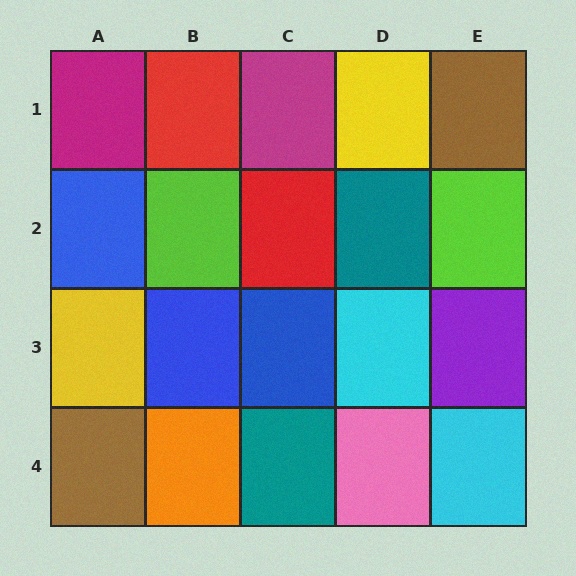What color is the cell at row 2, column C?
Red.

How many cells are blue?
3 cells are blue.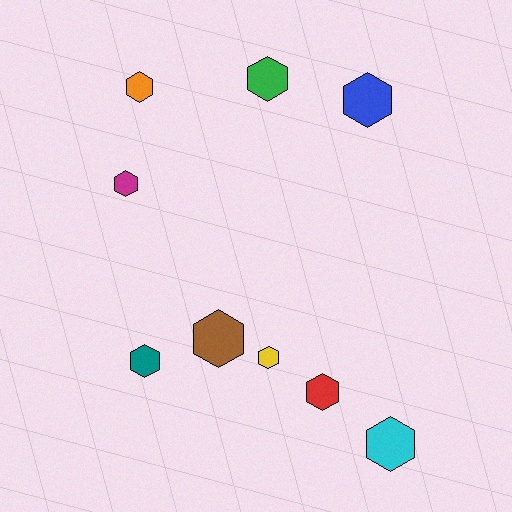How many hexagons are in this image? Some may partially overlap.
There are 9 hexagons.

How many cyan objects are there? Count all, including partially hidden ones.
There is 1 cyan object.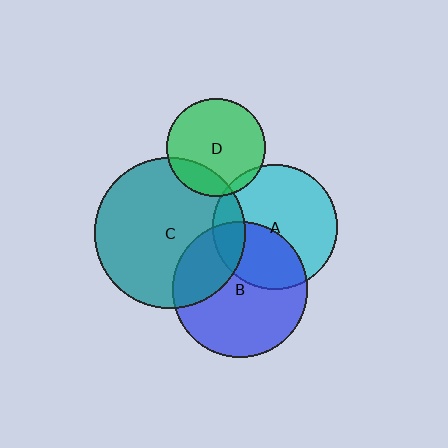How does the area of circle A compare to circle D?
Approximately 1.6 times.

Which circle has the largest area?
Circle C (teal).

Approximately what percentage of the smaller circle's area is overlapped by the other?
Approximately 20%.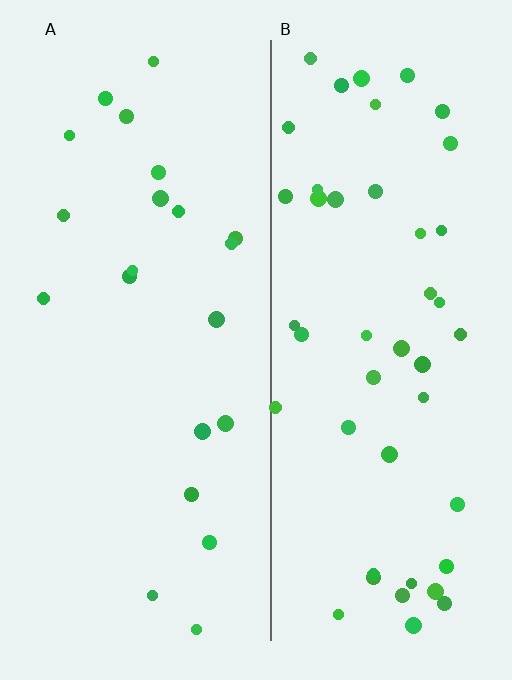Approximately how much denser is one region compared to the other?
Approximately 2.2× — region B over region A.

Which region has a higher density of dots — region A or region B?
B (the right).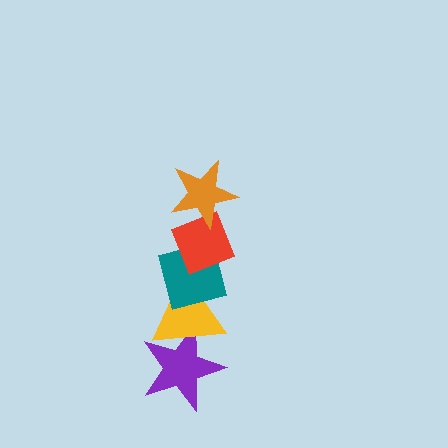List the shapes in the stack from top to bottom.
From top to bottom: the orange star, the red diamond, the teal square, the yellow triangle, the purple star.